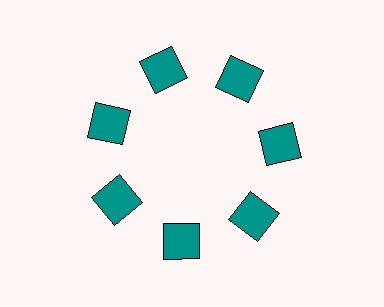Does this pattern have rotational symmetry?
Yes, this pattern has 7-fold rotational symmetry. It looks the same after rotating 51 degrees around the center.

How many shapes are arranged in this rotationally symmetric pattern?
There are 7 shapes, arranged in 7 groups of 1.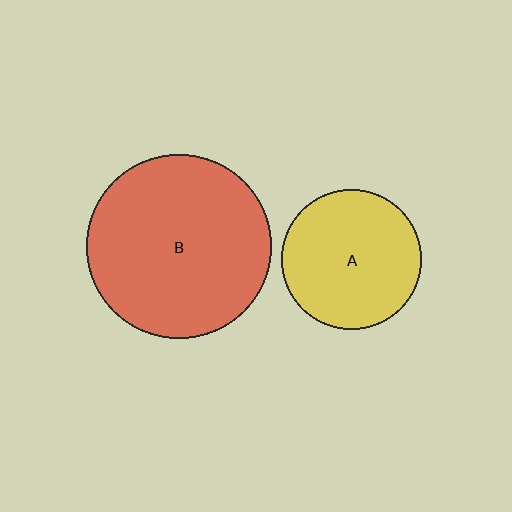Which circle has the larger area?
Circle B (red).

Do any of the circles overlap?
No, none of the circles overlap.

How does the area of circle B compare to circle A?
Approximately 1.7 times.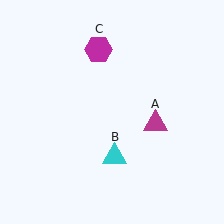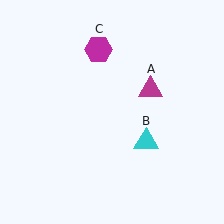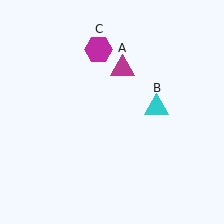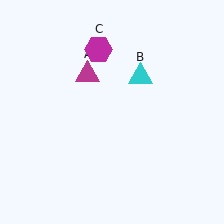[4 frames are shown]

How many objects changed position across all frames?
2 objects changed position: magenta triangle (object A), cyan triangle (object B).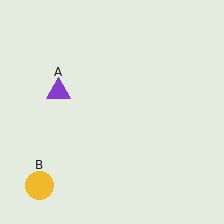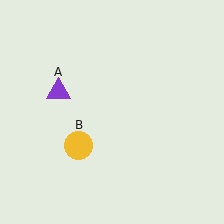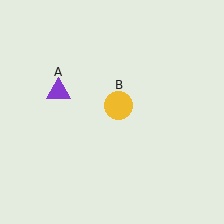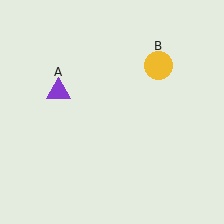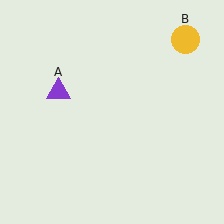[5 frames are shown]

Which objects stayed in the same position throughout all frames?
Purple triangle (object A) remained stationary.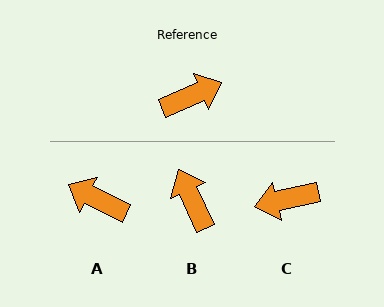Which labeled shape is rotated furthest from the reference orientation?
C, about 170 degrees away.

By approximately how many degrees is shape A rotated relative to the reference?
Approximately 130 degrees counter-clockwise.